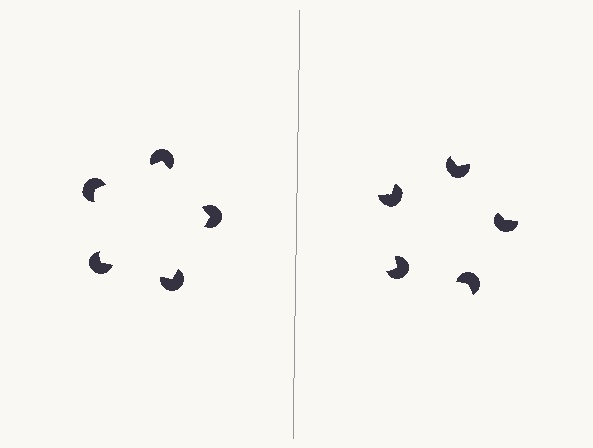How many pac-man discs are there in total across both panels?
10 — 5 on each side.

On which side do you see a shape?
An illusory pentagon appears on the left side. On the right side the wedge cuts are rotated, so no coherent shape forms.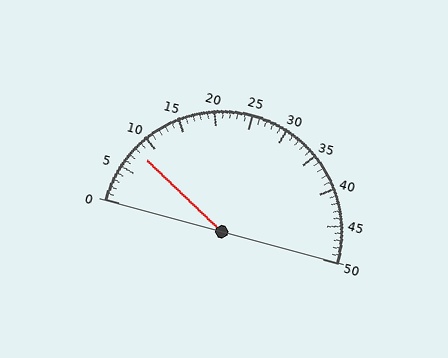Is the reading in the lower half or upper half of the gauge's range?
The reading is in the lower half of the range (0 to 50).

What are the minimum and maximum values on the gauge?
The gauge ranges from 0 to 50.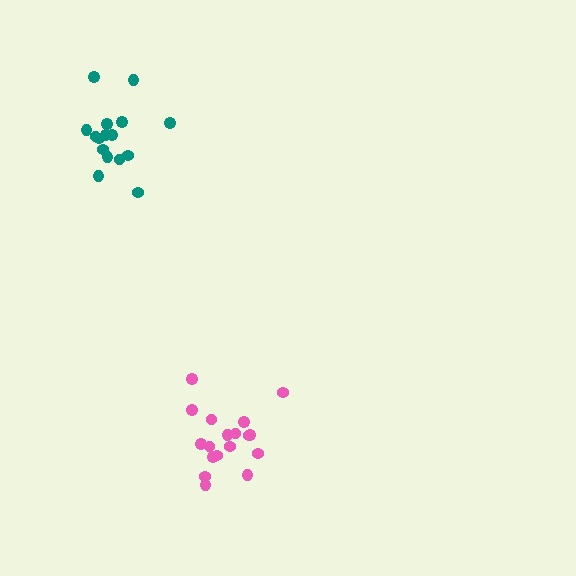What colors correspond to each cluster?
The clusters are colored: teal, pink.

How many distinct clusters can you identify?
There are 2 distinct clusters.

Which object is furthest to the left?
The teal cluster is leftmost.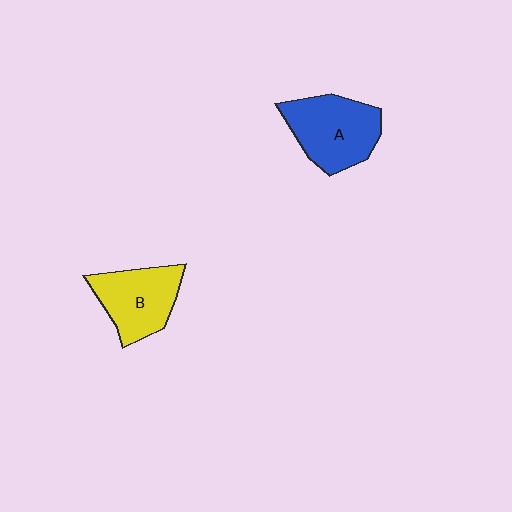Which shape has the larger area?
Shape A (blue).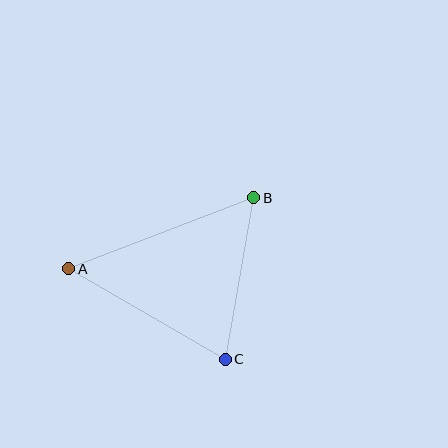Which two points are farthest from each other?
Points A and B are farthest from each other.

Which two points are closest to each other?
Points B and C are closest to each other.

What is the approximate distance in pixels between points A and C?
The distance between A and C is approximately 181 pixels.